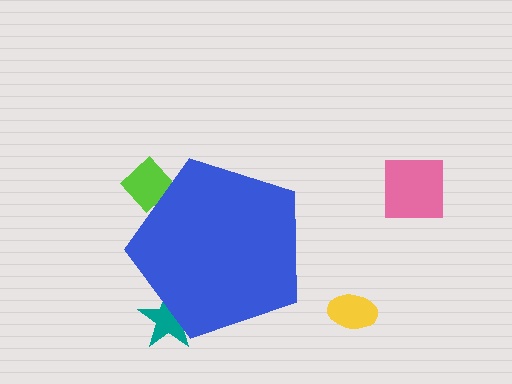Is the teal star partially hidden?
Yes, the teal star is partially hidden behind the blue pentagon.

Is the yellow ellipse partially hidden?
No, the yellow ellipse is fully visible.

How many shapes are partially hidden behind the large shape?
2 shapes are partially hidden.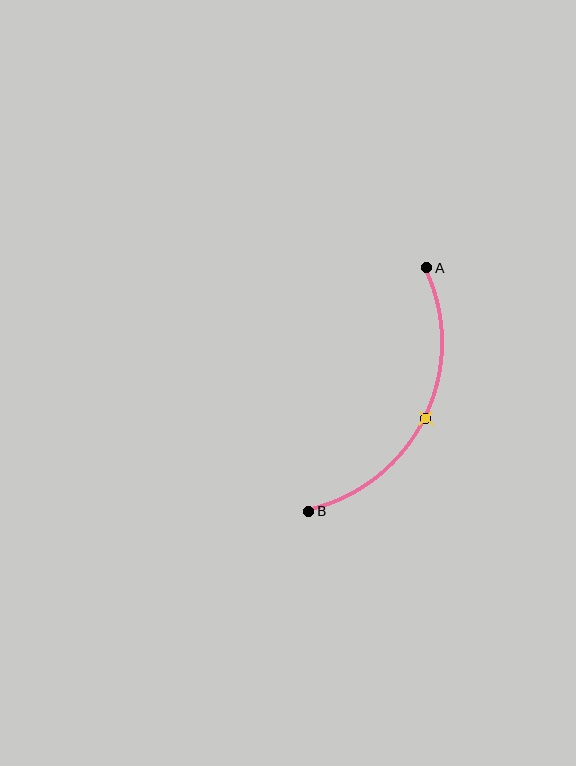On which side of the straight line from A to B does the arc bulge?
The arc bulges to the right of the straight line connecting A and B.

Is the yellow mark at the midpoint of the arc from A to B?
Yes. The yellow mark lies on the arc at equal arc-length from both A and B — it is the arc midpoint.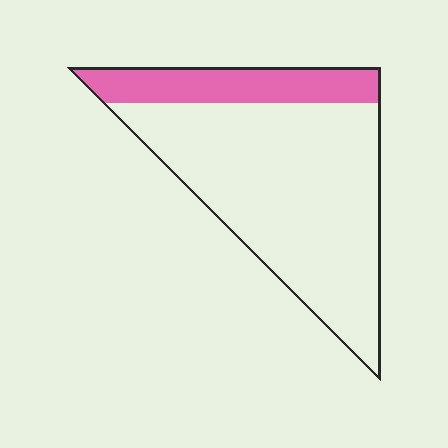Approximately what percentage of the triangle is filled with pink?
Approximately 20%.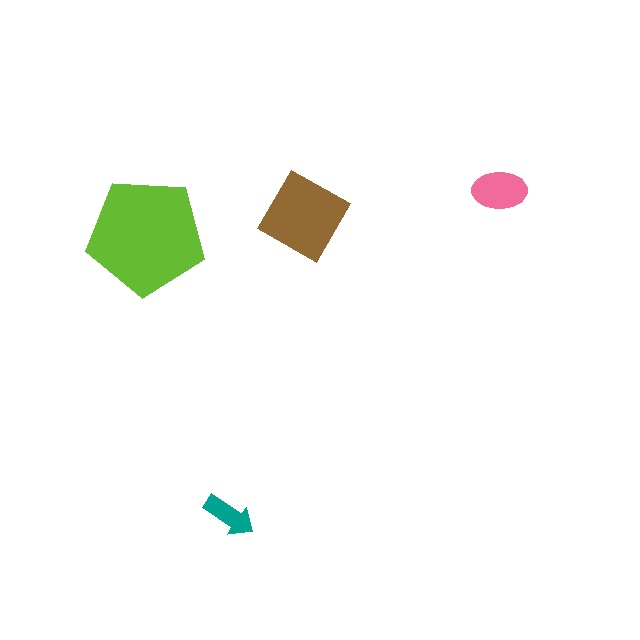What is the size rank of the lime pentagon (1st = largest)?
1st.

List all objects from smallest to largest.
The teal arrow, the pink ellipse, the brown diamond, the lime pentagon.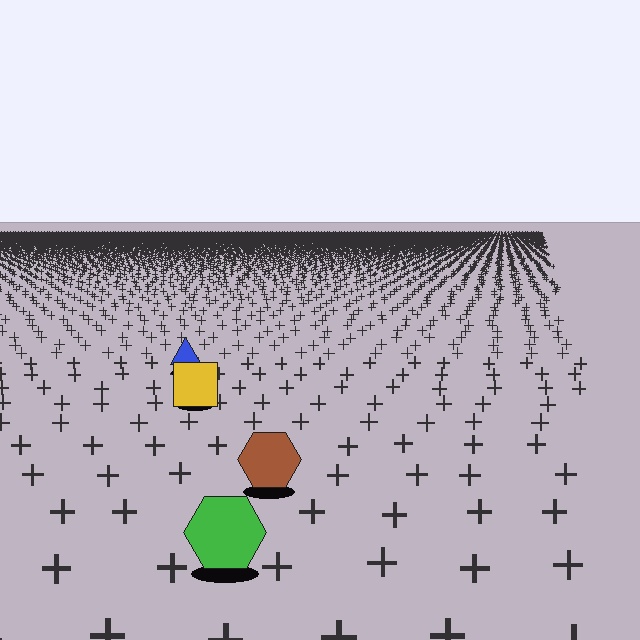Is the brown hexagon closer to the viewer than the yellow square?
Yes. The brown hexagon is closer — you can tell from the texture gradient: the ground texture is coarser near it.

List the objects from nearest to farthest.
From nearest to farthest: the green hexagon, the brown hexagon, the yellow square, the blue triangle.